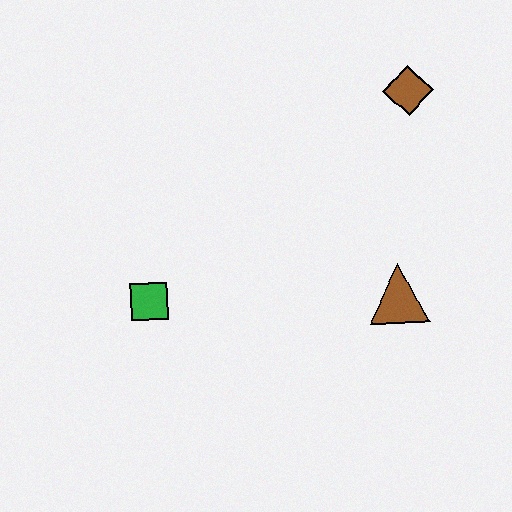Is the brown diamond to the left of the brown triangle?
No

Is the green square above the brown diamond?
No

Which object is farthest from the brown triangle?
The green square is farthest from the brown triangle.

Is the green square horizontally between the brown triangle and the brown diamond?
No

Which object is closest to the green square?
The brown triangle is closest to the green square.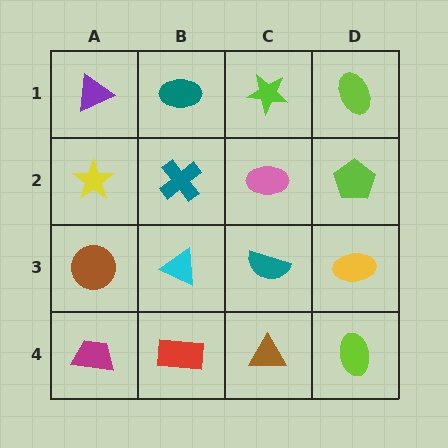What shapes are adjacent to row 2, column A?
A purple triangle (row 1, column A), a brown circle (row 3, column A), a teal cross (row 2, column B).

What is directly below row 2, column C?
A teal semicircle.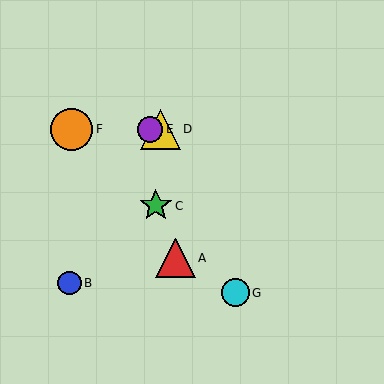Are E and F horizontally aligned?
Yes, both are at y≈129.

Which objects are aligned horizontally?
Objects D, E, F are aligned horizontally.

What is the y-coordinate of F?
Object F is at y≈129.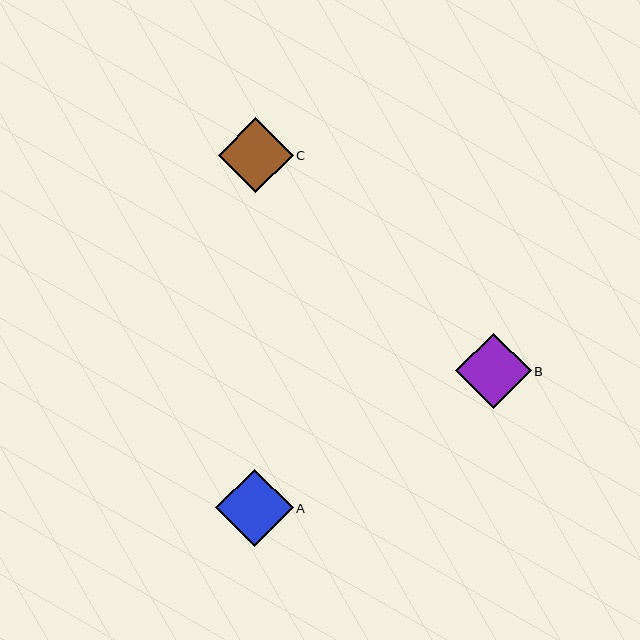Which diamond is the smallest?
Diamond C is the smallest with a size of approximately 75 pixels.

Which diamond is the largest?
Diamond A is the largest with a size of approximately 77 pixels.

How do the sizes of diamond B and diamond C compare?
Diamond B and diamond C are approximately the same size.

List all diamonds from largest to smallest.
From largest to smallest: A, B, C.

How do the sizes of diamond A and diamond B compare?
Diamond A and diamond B are approximately the same size.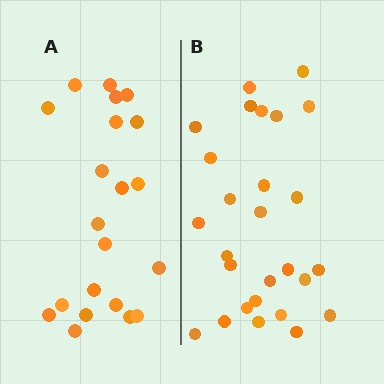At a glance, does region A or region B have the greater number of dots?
Region B (the right region) has more dots.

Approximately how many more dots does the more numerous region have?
Region B has about 6 more dots than region A.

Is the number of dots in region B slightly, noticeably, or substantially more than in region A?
Region B has noticeably more, but not dramatically so. The ratio is roughly 1.3 to 1.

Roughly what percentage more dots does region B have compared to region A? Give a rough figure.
About 30% more.